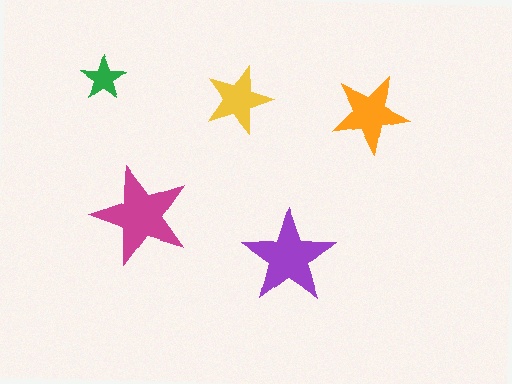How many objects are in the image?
There are 5 objects in the image.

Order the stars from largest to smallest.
the magenta one, the purple one, the orange one, the yellow one, the green one.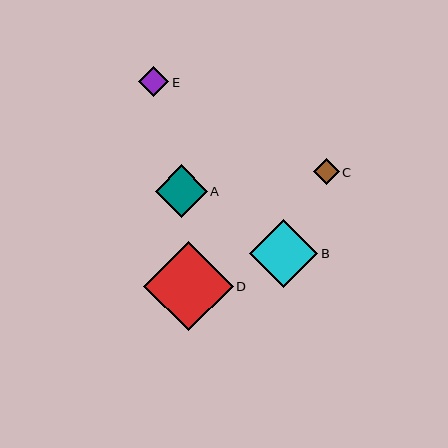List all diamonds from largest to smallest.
From largest to smallest: D, B, A, E, C.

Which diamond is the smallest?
Diamond C is the smallest with a size of approximately 26 pixels.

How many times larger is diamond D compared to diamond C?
Diamond D is approximately 3.5 times the size of diamond C.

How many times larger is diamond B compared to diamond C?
Diamond B is approximately 2.7 times the size of diamond C.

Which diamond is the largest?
Diamond D is the largest with a size of approximately 89 pixels.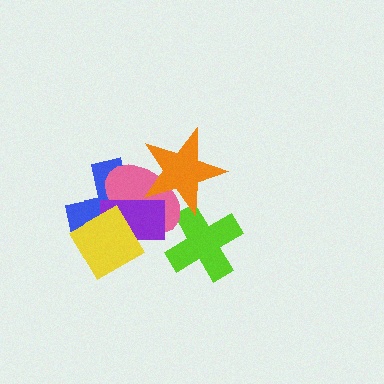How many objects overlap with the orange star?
4 objects overlap with the orange star.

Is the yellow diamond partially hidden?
No, no other shape covers it.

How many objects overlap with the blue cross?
4 objects overlap with the blue cross.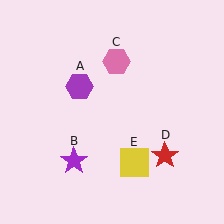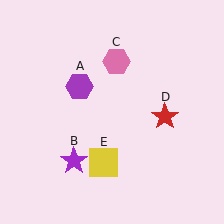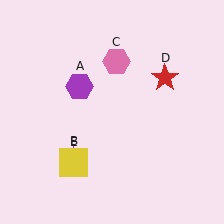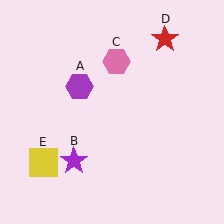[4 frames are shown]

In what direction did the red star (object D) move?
The red star (object D) moved up.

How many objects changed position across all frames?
2 objects changed position: red star (object D), yellow square (object E).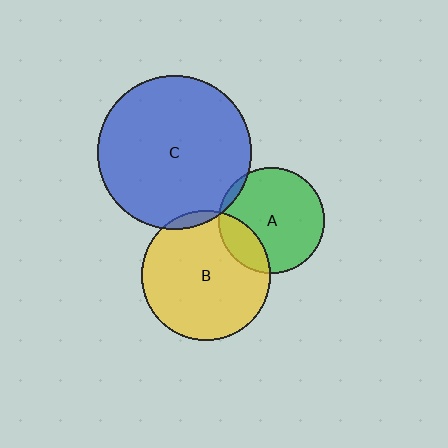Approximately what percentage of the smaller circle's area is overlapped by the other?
Approximately 5%.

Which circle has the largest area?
Circle C (blue).